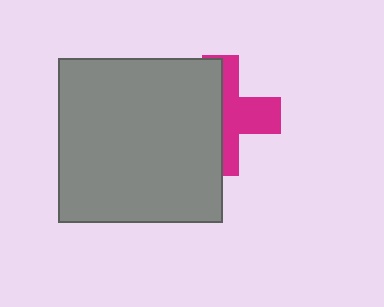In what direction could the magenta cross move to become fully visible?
The magenta cross could move right. That would shift it out from behind the gray square entirely.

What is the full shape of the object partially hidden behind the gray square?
The partially hidden object is a magenta cross.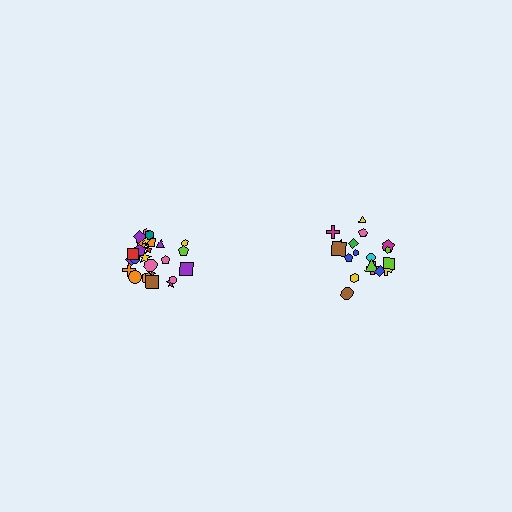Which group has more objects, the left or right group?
The left group.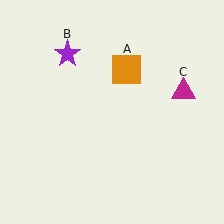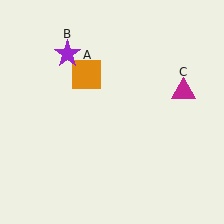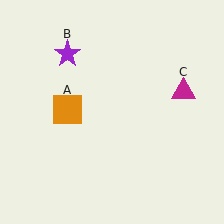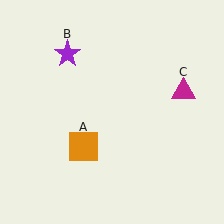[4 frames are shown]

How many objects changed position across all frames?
1 object changed position: orange square (object A).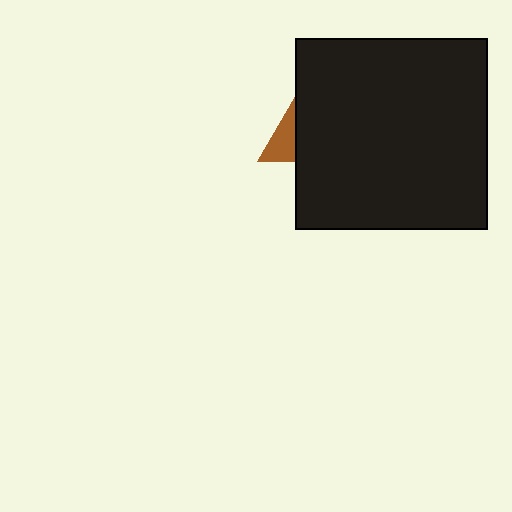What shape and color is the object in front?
The object in front is a black square.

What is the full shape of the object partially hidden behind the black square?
The partially hidden object is a brown triangle.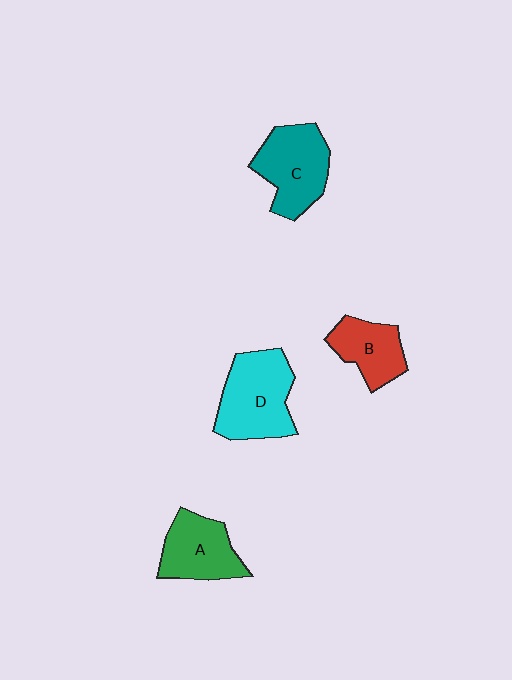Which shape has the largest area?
Shape D (cyan).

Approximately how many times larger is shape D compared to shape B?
Approximately 1.6 times.